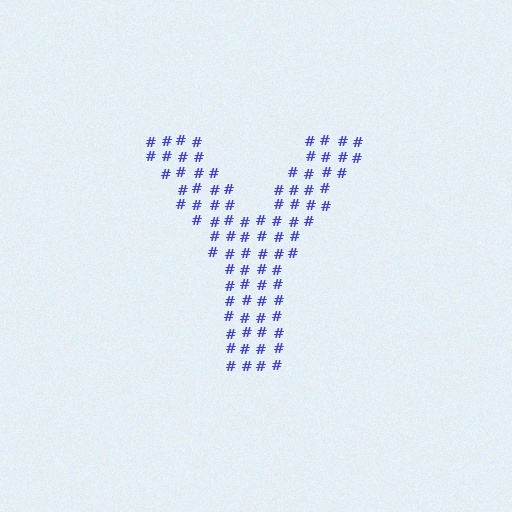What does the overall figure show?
The overall figure shows the letter Y.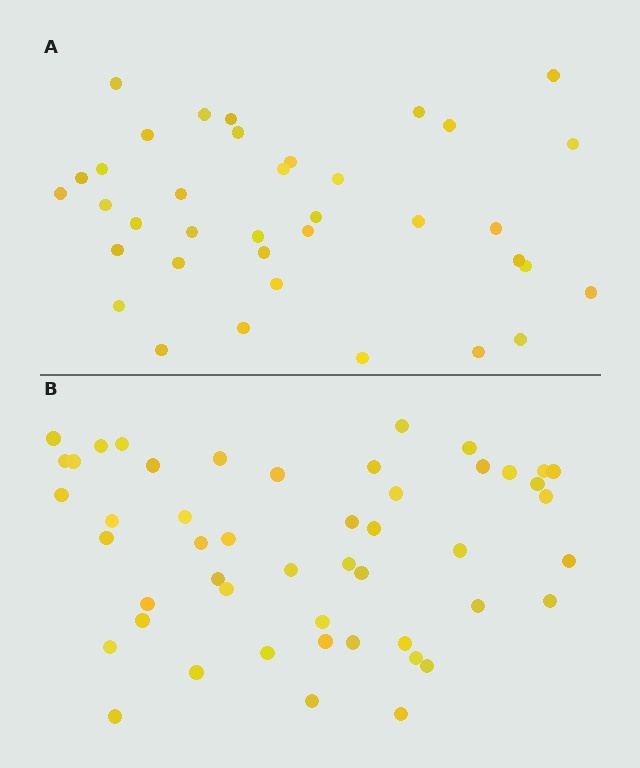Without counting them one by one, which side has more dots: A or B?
Region B (the bottom region) has more dots.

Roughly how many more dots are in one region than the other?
Region B has roughly 12 or so more dots than region A.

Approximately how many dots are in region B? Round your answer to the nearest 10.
About 50 dots. (The exact count is 49, which rounds to 50.)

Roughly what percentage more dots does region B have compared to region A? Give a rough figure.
About 30% more.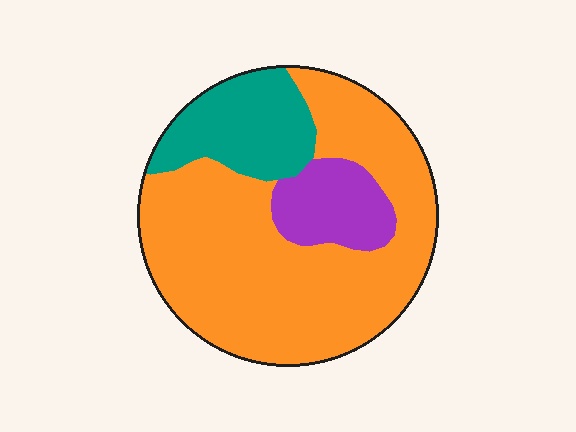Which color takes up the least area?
Purple, at roughly 15%.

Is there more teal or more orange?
Orange.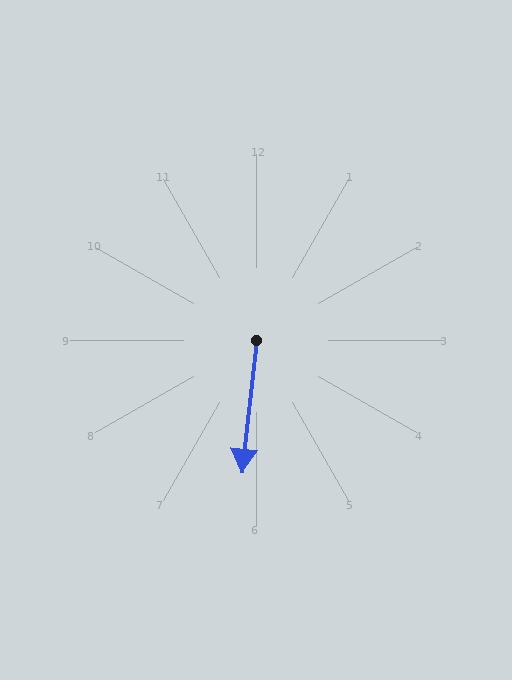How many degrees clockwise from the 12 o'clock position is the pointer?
Approximately 186 degrees.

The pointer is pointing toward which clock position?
Roughly 6 o'clock.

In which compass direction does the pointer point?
South.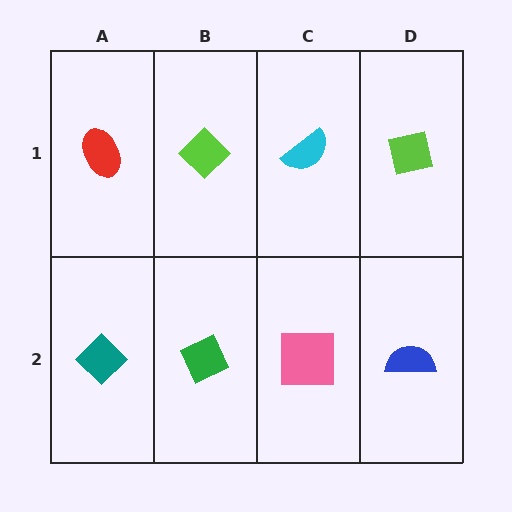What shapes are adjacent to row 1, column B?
A green diamond (row 2, column B), a red ellipse (row 1, column A), a cyan semicircle (row 1, column C).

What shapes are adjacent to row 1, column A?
A teal diamond (row 2, column A), a lime diamond (row 1, column B).